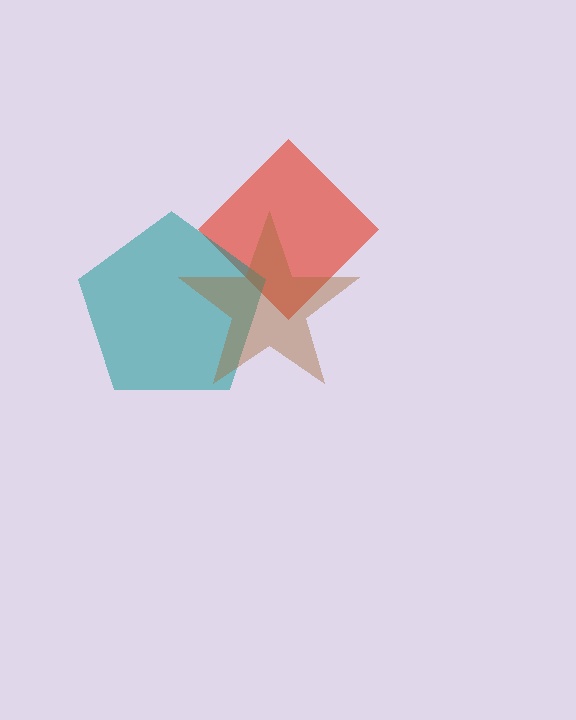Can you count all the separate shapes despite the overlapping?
Yes, there are 3 separate shapes.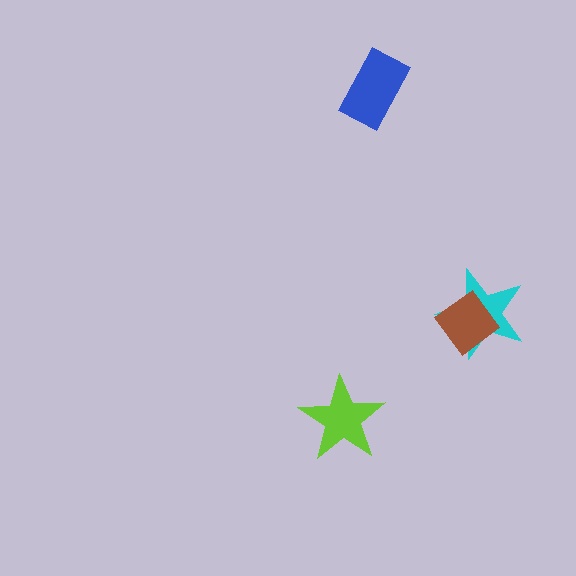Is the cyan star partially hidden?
Yes, it is partially covered by another shape.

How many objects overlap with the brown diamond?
1 object overlaps with the brown diamond.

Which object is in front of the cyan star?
The brown diamond is in front of the cyan star.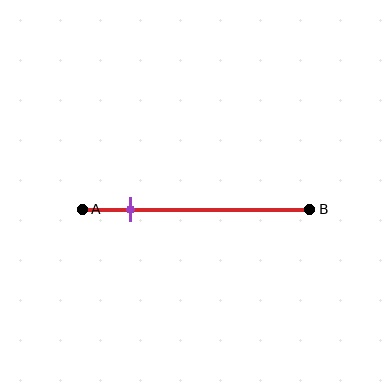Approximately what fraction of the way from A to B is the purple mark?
The purple mark is approximately 20% of the way from A to B.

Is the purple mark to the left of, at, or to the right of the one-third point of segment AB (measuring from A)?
The purple mark is to the left of the one-third point of segment AB.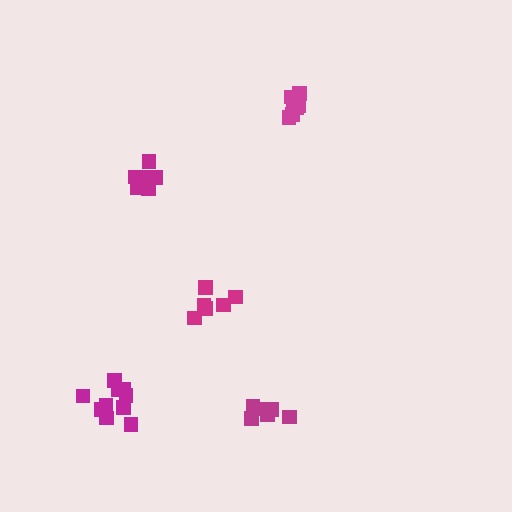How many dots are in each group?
Group 1: 7 dots, Group 2: 6 dots, Group 3: 7 dots, Group 4: 7 dots, Group 5: 10 dots (37 total).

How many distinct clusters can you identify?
There are 5 distinct clusters.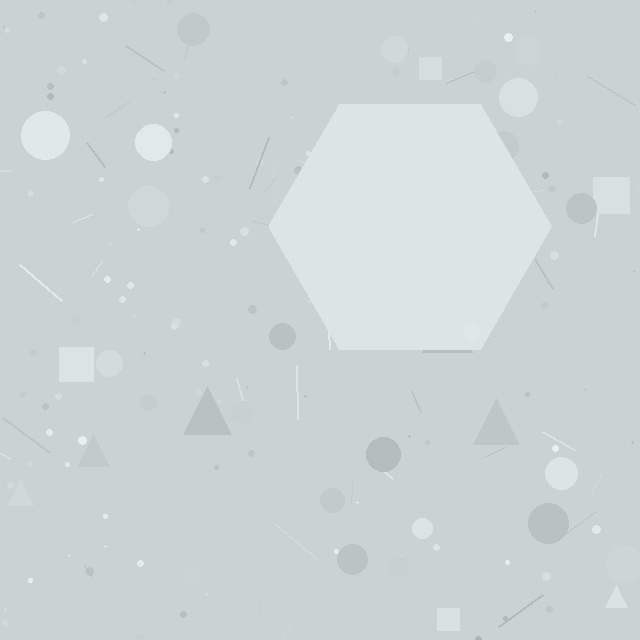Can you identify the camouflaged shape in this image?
The camouflaged shape is a hexagon.